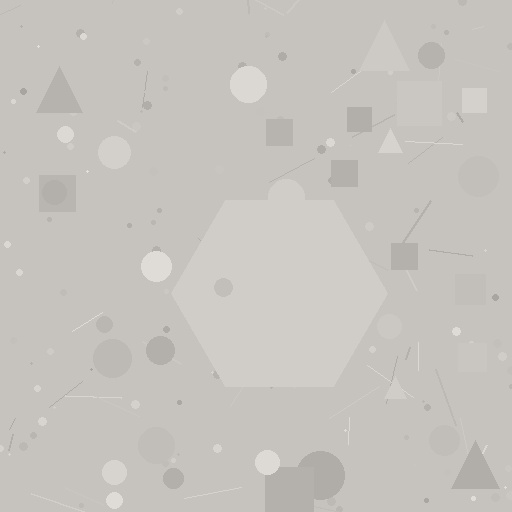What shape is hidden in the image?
A hexagon is hidden in the image.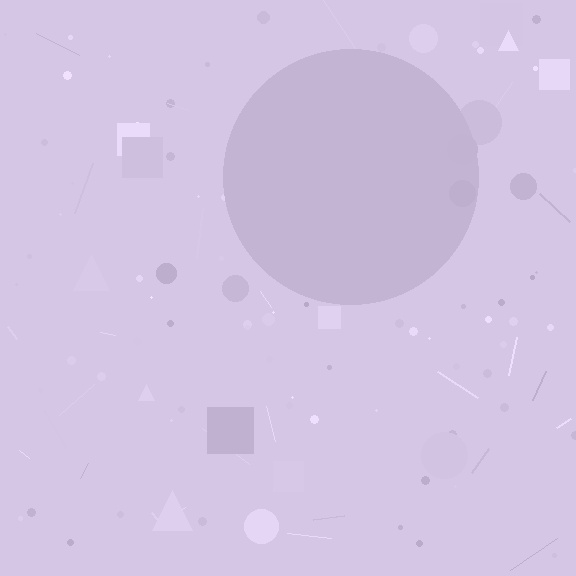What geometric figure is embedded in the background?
A circle is embedded in the background.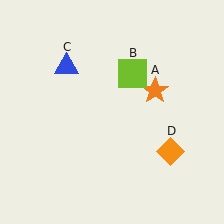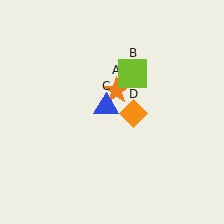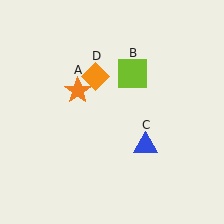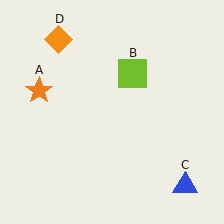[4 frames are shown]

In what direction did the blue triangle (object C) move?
The blue triangle (object C) moved down and to the right.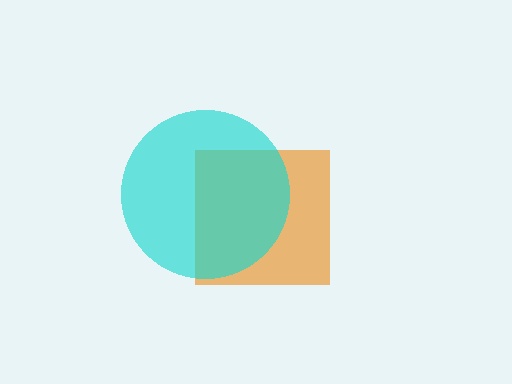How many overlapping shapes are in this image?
There are 2 overlapping shapes in the image.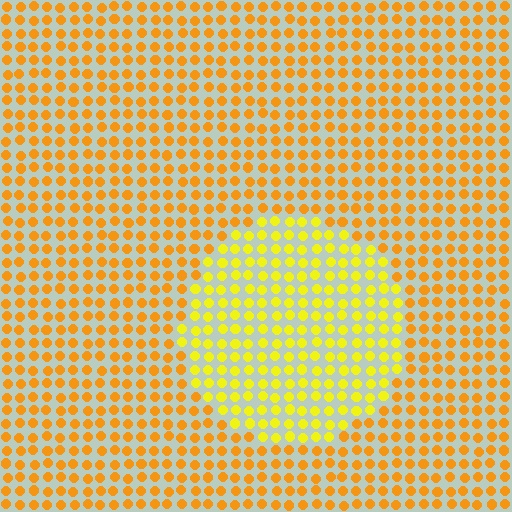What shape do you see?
I see a circle.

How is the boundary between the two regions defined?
The boundary is defined purely by a slight shift in hue (about 26 degrees). Spacing, size, and orientation are identical on both sides.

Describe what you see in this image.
The image is filled with small orange elements in a uniform arrangement. A circle-shaped region is visible where the elements are tinted to a slightly different hue, forming a subtle color boundary.